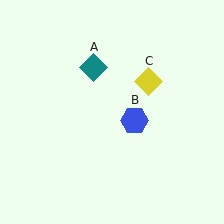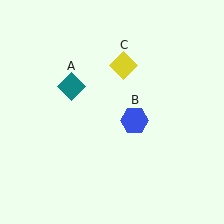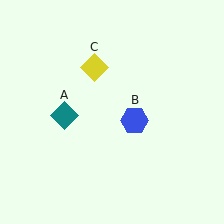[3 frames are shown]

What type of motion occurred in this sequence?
The teal diamond (object A), yellow diamond (object C) rotated counterclockwise around the center of the scene.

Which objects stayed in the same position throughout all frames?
Blue hexagon (object B) remained stationary.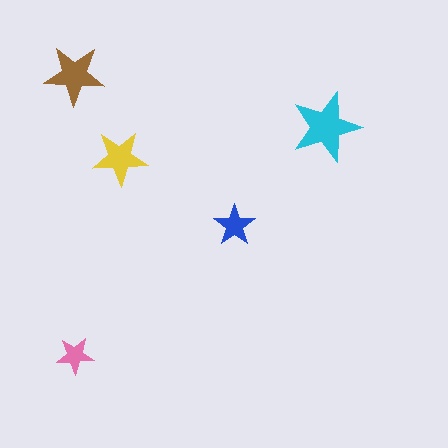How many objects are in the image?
There are 5 objects in the image.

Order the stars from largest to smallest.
the cyan one, the brown one, the yellow one, the blue one, the pink one.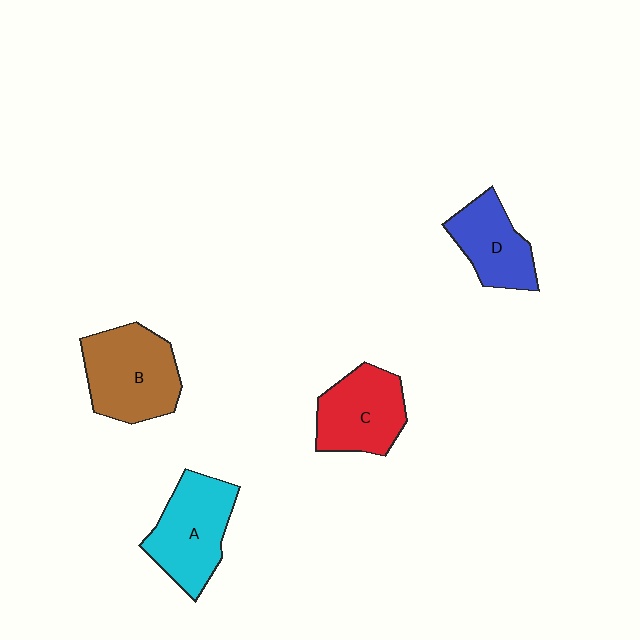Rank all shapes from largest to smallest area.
From largest to smallest: B (brown), A (cyan), C (red), D (blue).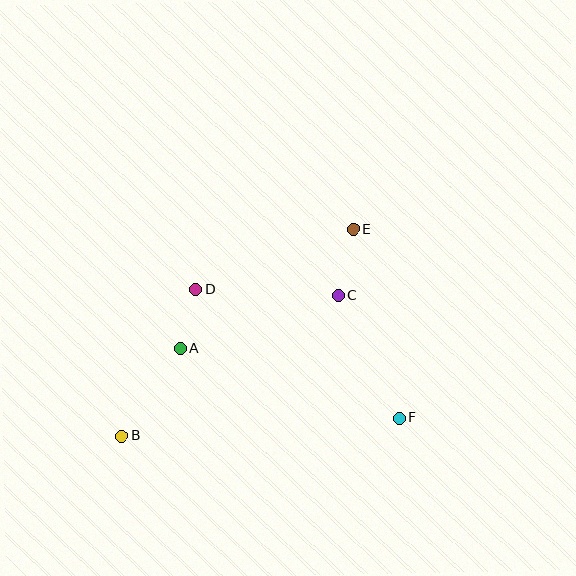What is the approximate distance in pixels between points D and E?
The distance between D and E is approximately 168 pixels.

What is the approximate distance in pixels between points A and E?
The distance between A and E is approximately 209 pixels.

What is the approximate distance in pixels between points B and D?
The distance between B and D is approximately 164 pixels.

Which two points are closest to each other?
Points A and D are closest to each other.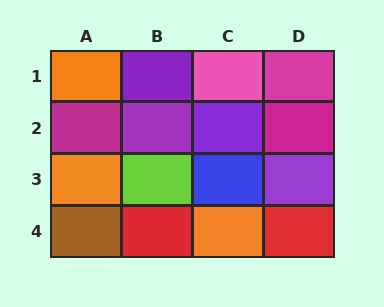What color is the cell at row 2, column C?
Purple.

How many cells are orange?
3 cells are orange.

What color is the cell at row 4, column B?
Red.